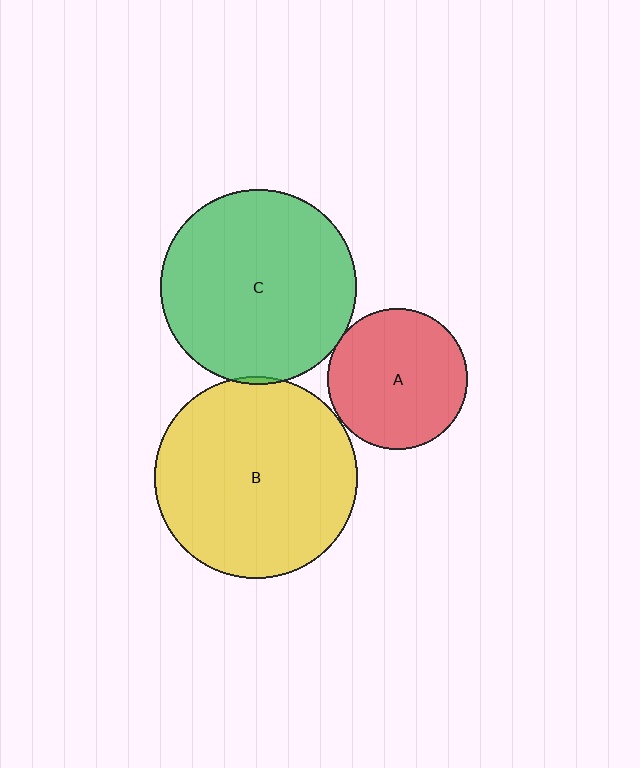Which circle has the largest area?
Circle B (yellow).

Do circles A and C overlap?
Yes.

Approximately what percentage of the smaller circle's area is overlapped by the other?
Approximately 5%.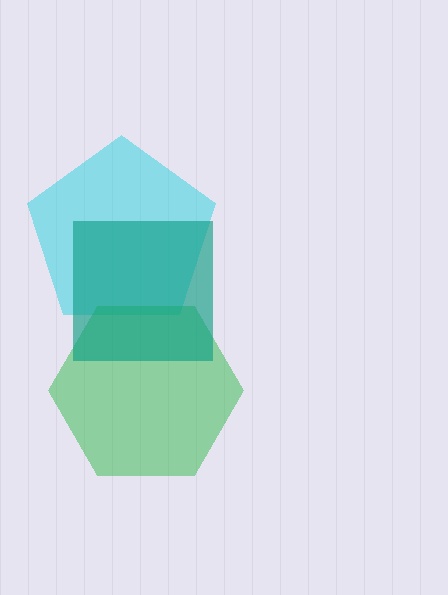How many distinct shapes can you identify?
There are 3 distinct shapes: a cyan pentagon, a green hexagon, a teal square.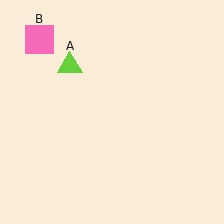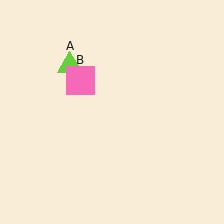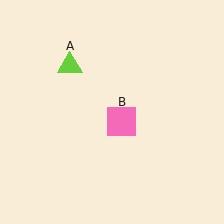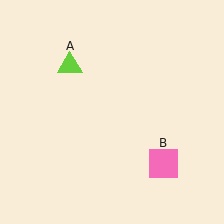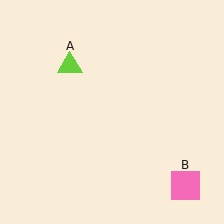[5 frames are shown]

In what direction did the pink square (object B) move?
The pink square (object B) moved down and to the right.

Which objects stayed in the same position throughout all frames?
Lime triangle (object A) remained stationary.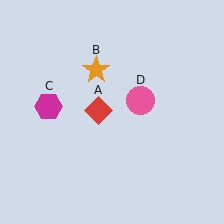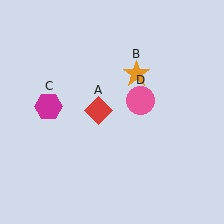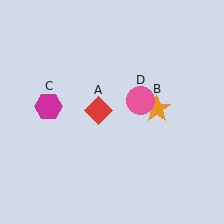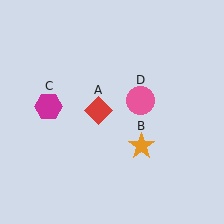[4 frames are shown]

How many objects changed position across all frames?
1 object changed position: orange star (object B).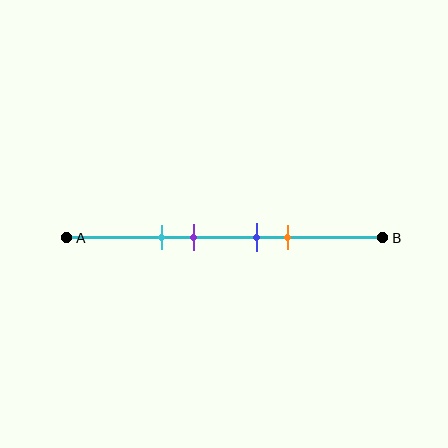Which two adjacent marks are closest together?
The blue and orange marks are the closest adjacent pair.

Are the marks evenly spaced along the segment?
No, the marks are not evenly spaced.